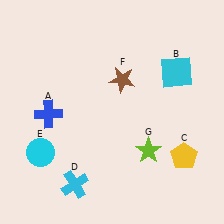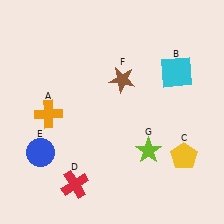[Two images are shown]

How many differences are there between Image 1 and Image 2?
There are 3 differences between the two images.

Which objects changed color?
A changed from blue to orange. D changed from cyan to red. E changed from cyan to blue.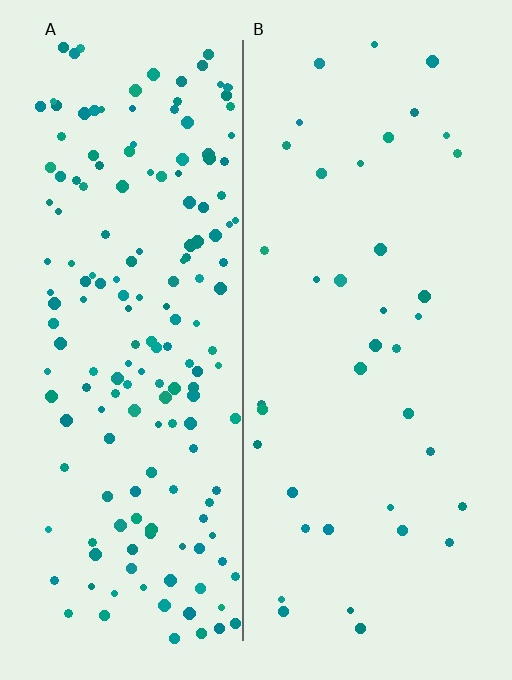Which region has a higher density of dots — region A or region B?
A (the left).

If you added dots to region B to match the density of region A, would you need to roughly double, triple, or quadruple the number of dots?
Approximately quadruple.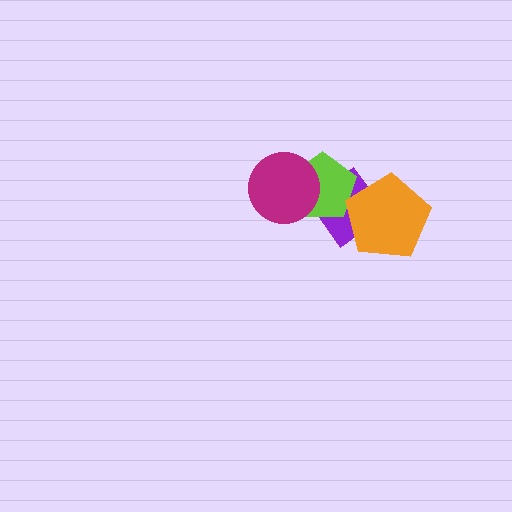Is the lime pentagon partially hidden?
Yes, it is partially covered by another shape.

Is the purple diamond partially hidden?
Yes, it is partially covered by another shape.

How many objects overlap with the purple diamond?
3 objects overlap with the purple diamond.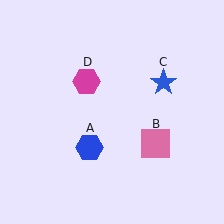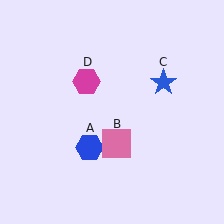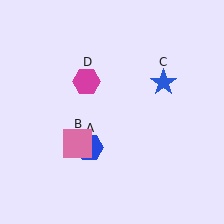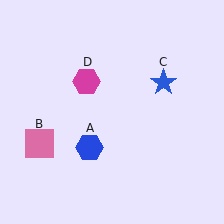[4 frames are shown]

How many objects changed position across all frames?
1 object changed position: pink square (object B).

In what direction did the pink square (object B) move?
The pink square (object B) moved left.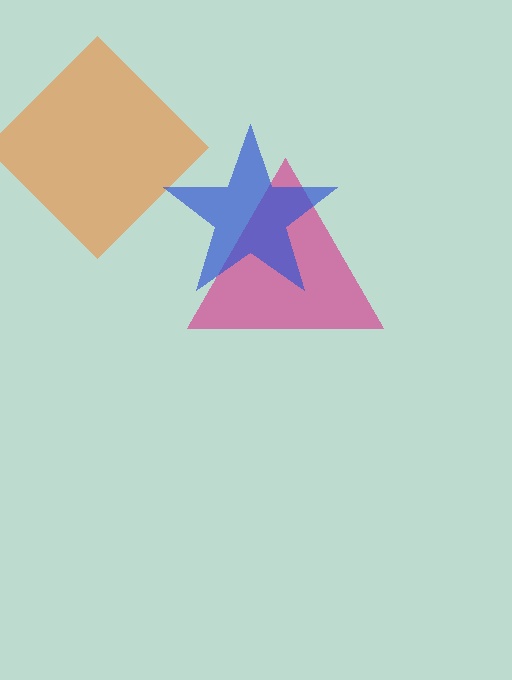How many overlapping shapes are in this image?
There are 3 overlapping shapes in the image.